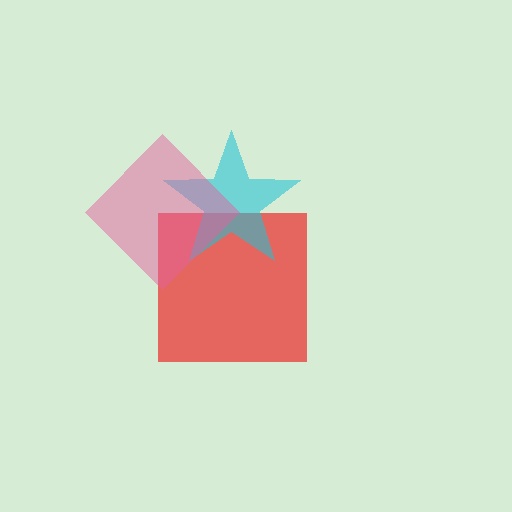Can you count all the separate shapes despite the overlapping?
Yes, there are 3 separate shapes.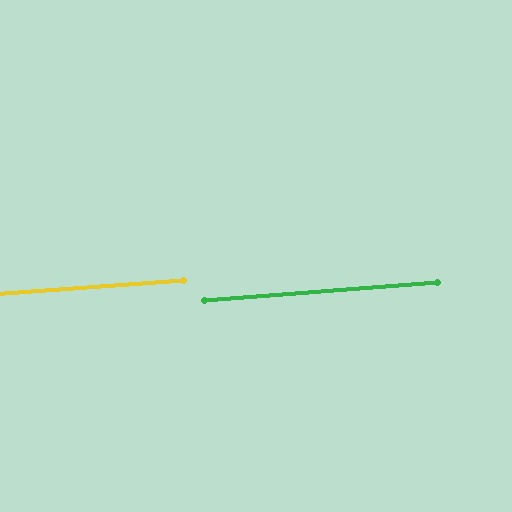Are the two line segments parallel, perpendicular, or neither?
Parallel — their directions differ by only 0.2°.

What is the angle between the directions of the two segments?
Approximately 0 degrees.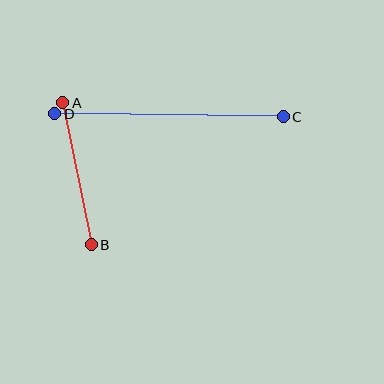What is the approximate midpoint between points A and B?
The midpoint is at approximately (77, 174) pixels.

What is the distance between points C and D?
The distance is approximately 228 pixels.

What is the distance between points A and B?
The distance is approximately 145 pixels.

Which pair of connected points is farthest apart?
Points C and D are farthest apart.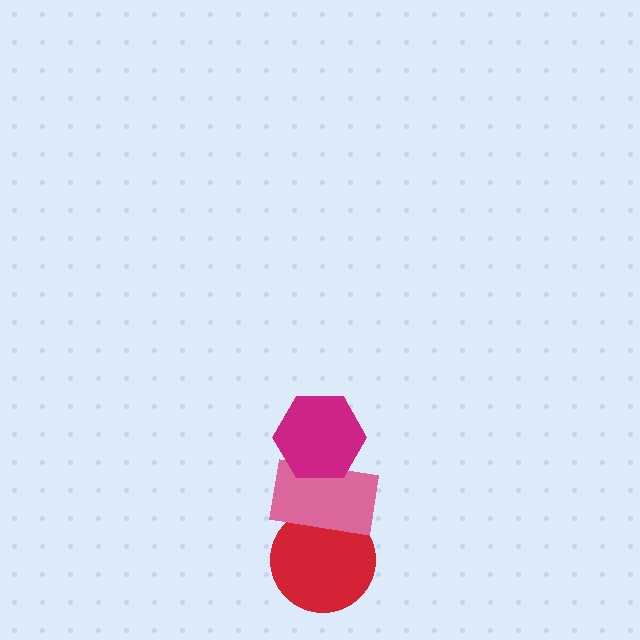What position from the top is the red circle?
The red circle is 3rd from the top.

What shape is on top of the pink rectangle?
The magenta hexagon is on top of the pink rectangle.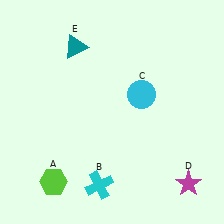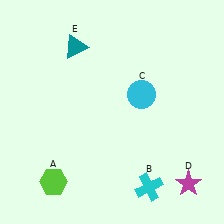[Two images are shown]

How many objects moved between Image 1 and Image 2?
1 object moved between the two images.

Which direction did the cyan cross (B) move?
The cyan cross (B) moved right.